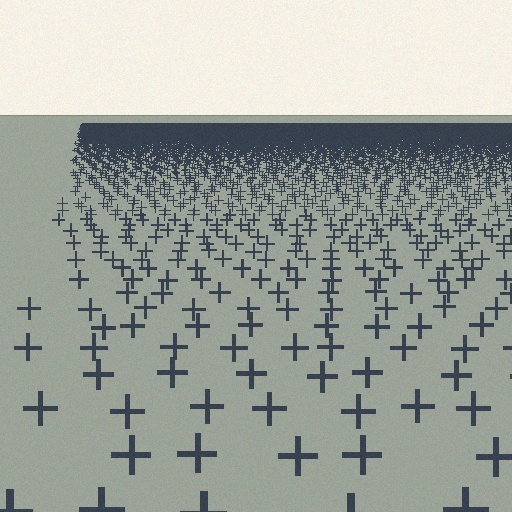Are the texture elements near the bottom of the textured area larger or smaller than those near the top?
Larger. Near the bottom, elements are closer to the viewer and appear at a bigger on-screen size.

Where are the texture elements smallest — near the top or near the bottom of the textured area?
Near the top.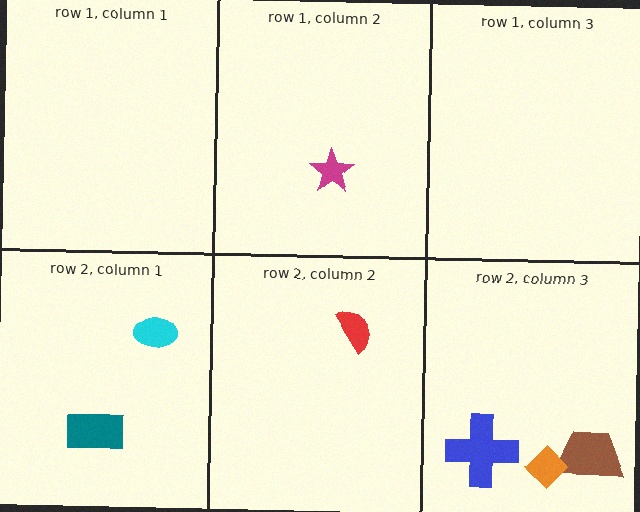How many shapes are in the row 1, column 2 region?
1.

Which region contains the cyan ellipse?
The row 2, column 1 region.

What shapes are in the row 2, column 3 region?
The blue cross, the brown trapezoid, the orange diamond.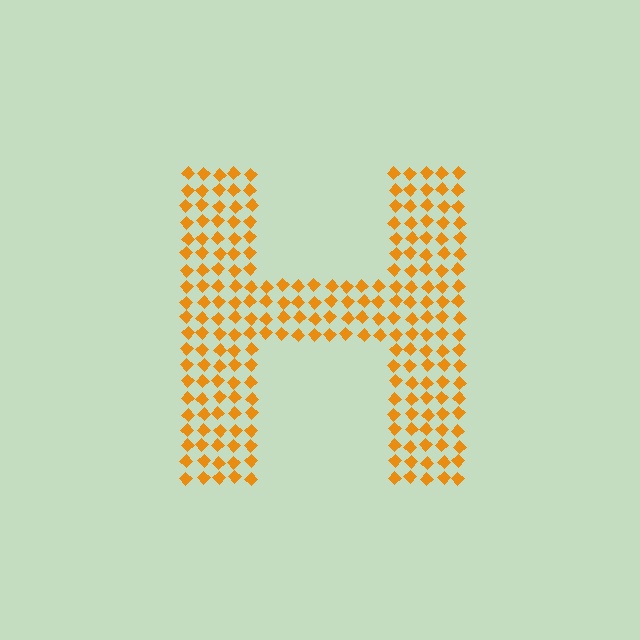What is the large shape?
The large shape is the letter H.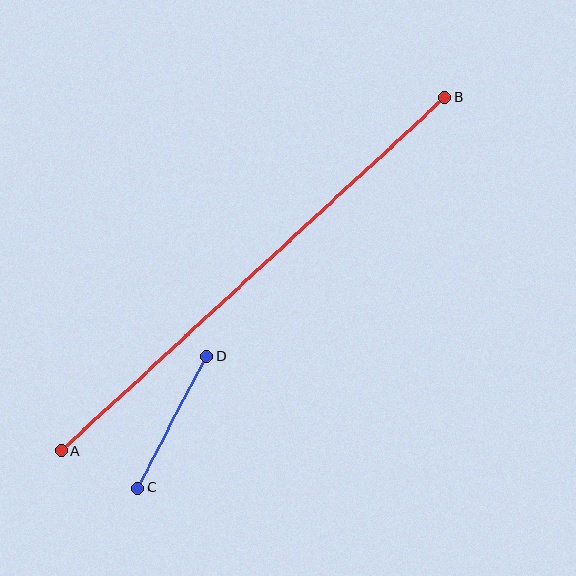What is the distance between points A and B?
The distance is approximately 522 pixels.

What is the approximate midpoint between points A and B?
The midpoint is at approximately (253, 274) pixels.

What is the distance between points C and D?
The distance is approximately 149 pixels.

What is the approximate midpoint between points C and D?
The midpoint is at approximately (172, 422) pixels.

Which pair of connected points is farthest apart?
Points A and B are farthest apart.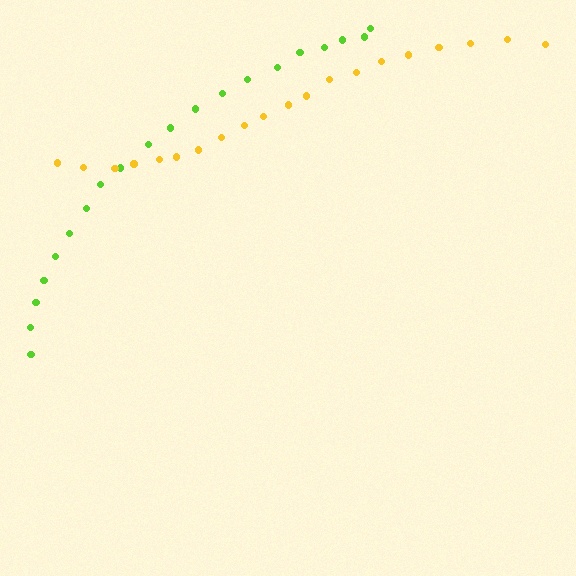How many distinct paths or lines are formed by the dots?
There are 2 distinct paths.